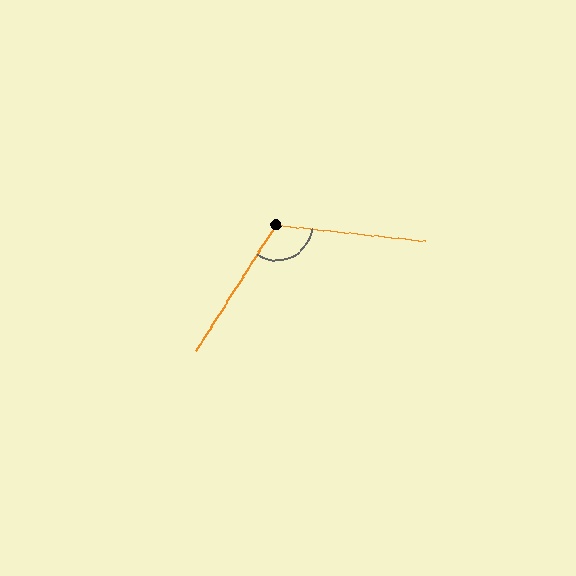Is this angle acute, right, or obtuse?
It is obtuse.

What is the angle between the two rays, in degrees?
Approximately 116 degrees.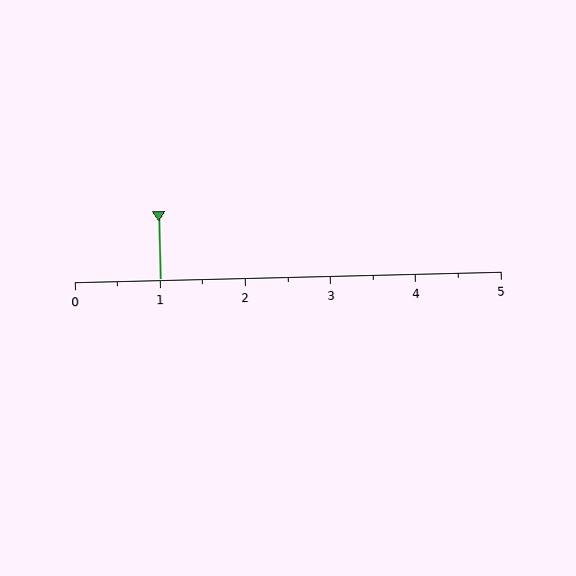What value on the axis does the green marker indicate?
The marker indicates approximately 1.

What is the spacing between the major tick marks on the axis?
The major ticks are spaced 1 apart.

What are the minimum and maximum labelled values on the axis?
The axis runs from 0 to 5.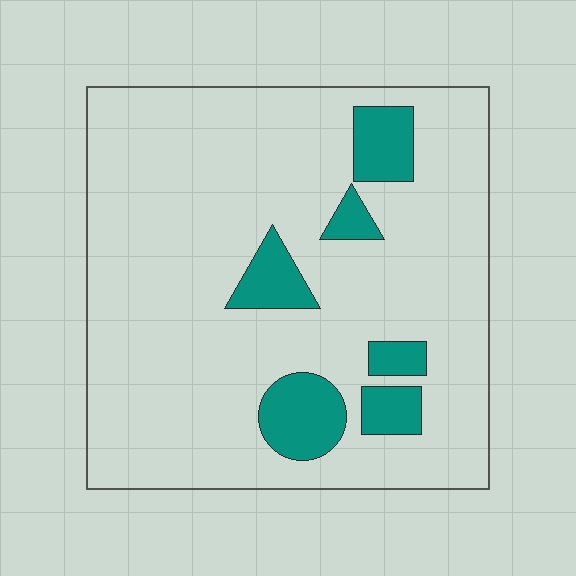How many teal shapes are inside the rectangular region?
6.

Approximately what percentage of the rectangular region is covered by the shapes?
Approximately 15%.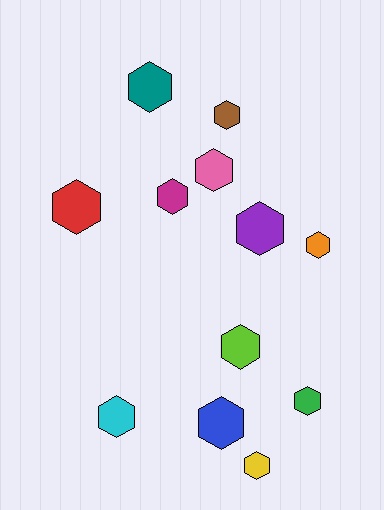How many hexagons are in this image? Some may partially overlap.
There are 12 hexagons.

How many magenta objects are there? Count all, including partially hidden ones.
There is 1 magenta object.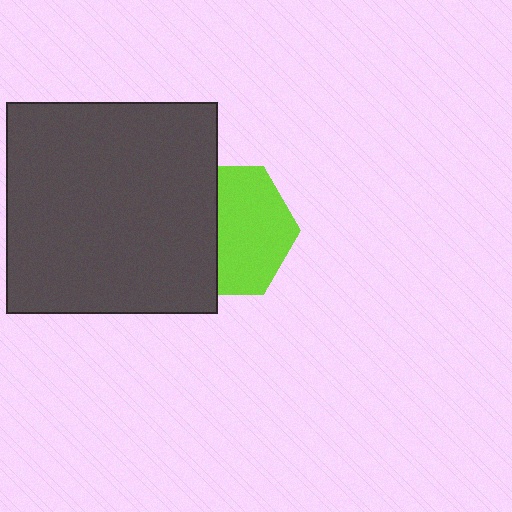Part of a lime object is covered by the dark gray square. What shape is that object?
It is a hexagon.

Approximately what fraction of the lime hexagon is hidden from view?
Roughly 42% of the lime hexagon is hidden behind the dark gray square.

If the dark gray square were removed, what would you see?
You would see the complete lime hexagon.